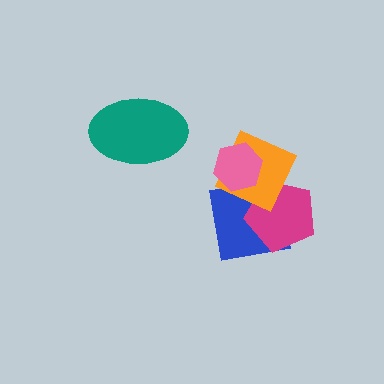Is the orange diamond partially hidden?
Yes, it is partially covered by another shape.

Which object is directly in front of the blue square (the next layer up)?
The magenta pentagon is directly in front of the blue square.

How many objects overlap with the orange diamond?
3 objects overlap with the orange diamond.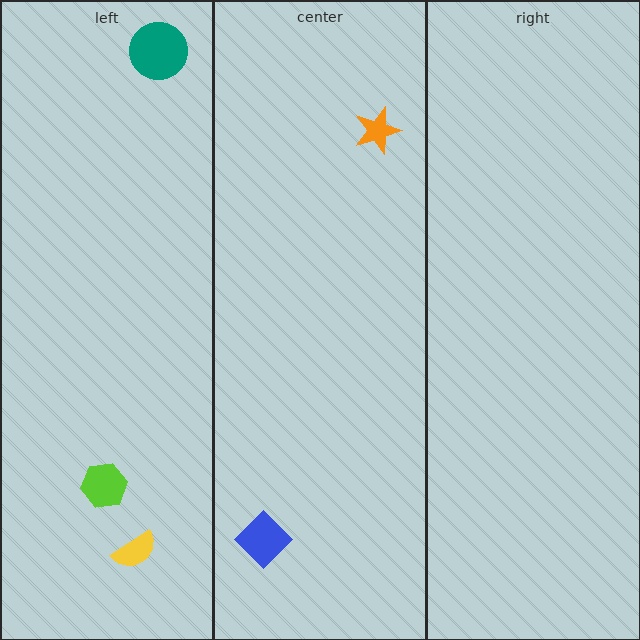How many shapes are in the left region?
3.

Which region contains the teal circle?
The left region.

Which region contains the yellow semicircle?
The left region.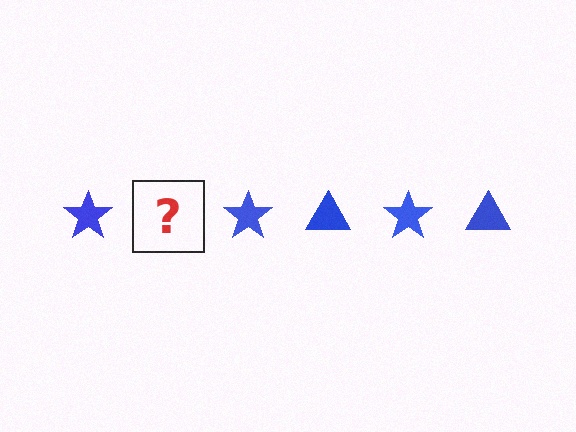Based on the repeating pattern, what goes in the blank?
The blank should be a blue triangle.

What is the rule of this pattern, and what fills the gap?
The rule is that the pattern cycles through star, triangle shapes in blue. The gap should be filled with a blue triangle.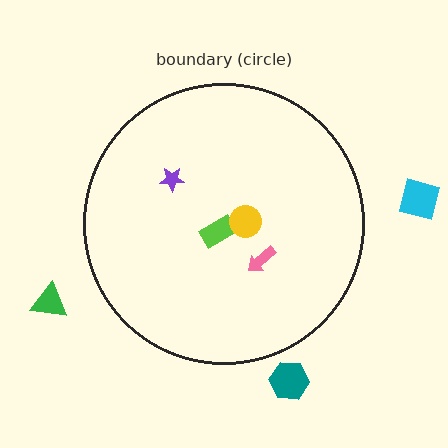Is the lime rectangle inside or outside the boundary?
Inside.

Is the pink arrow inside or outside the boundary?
Inside.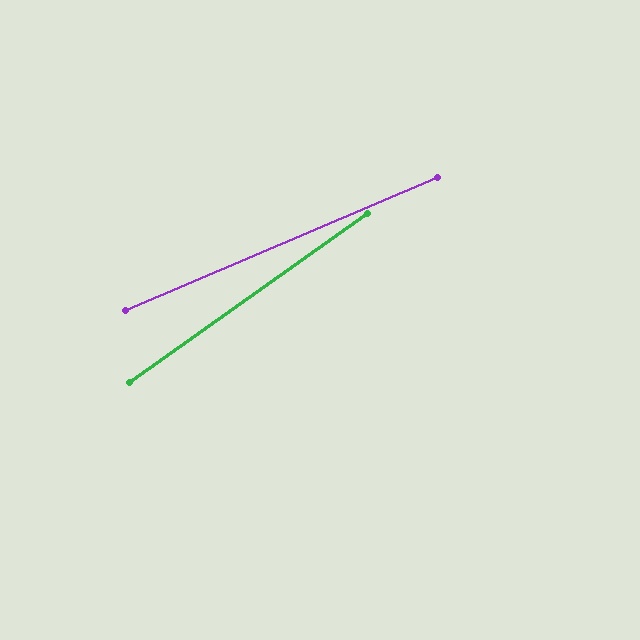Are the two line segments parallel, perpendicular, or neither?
Neither parallel nor perpendicular — they differ by about 12°.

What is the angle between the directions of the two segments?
Approximately 12 degrees.